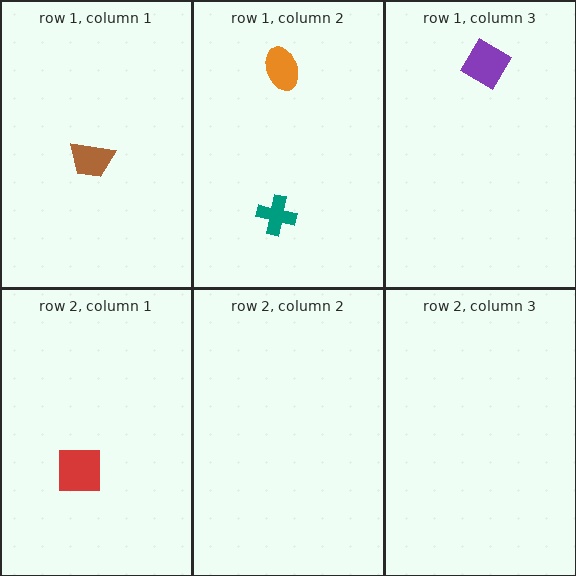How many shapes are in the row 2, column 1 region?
1.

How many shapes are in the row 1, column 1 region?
1.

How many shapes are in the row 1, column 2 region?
2.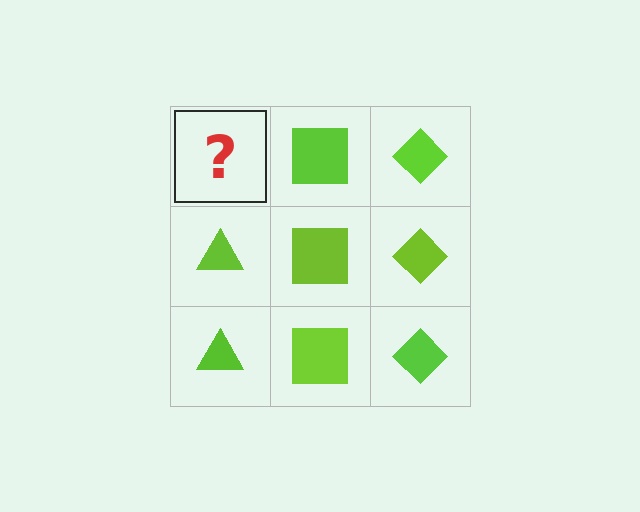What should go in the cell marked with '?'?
The missing cell should contain a lime triangle.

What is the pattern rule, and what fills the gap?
The rule is that each column has a consistent shape. The gap should be filled with a lime triangle.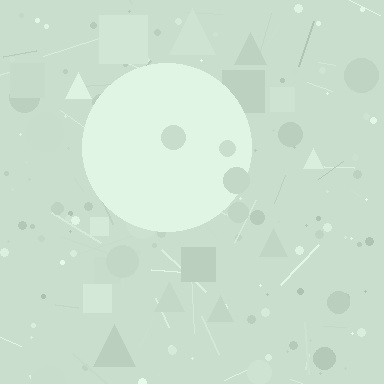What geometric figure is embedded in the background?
A circle is embedded in the background.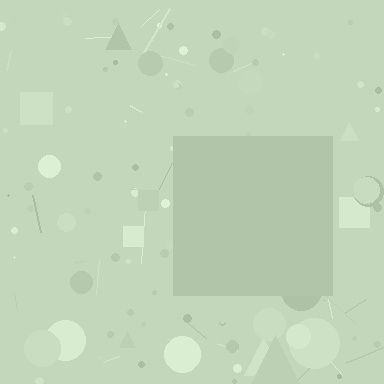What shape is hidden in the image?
A square is hidden in the image.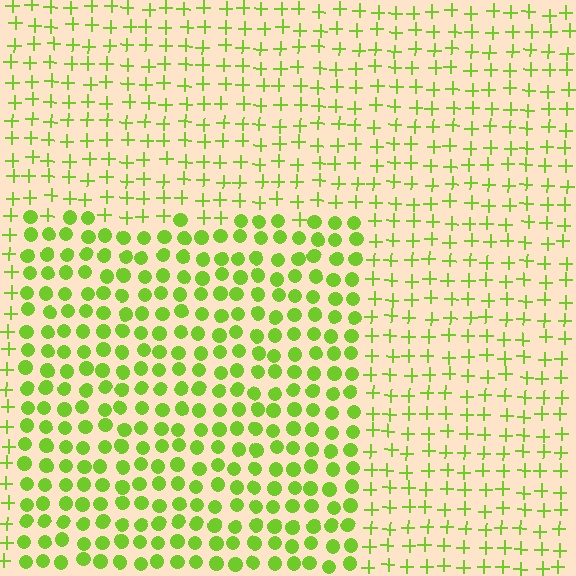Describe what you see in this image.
The image is filled with small lime elements arranged in a uniform grid. A rectangle-shaped region contains circles, while the surrounding area contains plus signs. The boundary is defined purely by the change in element shape.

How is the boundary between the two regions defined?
The boundary is defined by a change in element shape: circles inside vs. plus signs outside. All elements share the same color and spacing.